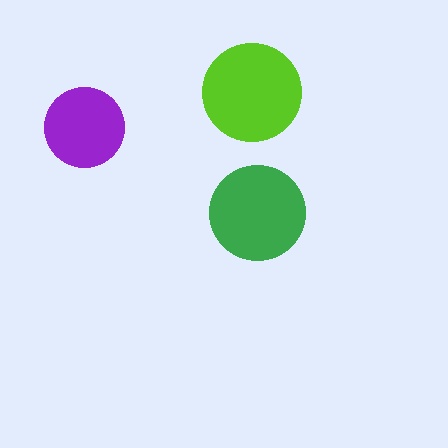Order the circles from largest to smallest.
the lime one, the green one, the purple one.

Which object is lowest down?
The green circle is bottommost.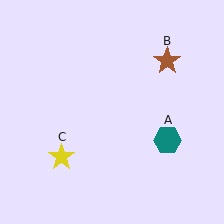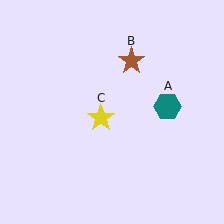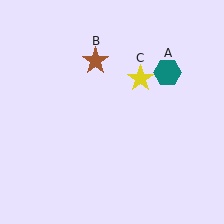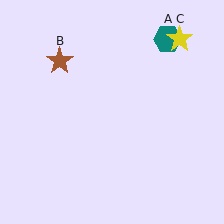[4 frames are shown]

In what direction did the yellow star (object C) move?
The yellow star (object C) moved up and to the right.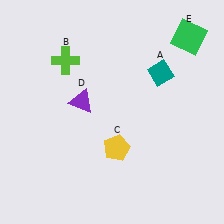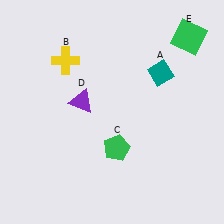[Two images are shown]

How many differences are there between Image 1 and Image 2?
There are 2 differences between the two images.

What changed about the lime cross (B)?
In Image 1, B is lime. In Image 2, it changed to yellow.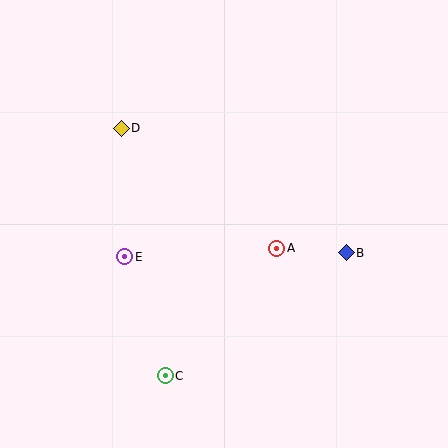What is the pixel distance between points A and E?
The distance between A and E is 152 pixels.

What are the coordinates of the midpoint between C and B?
The midpoint between C and B is at (256, 314).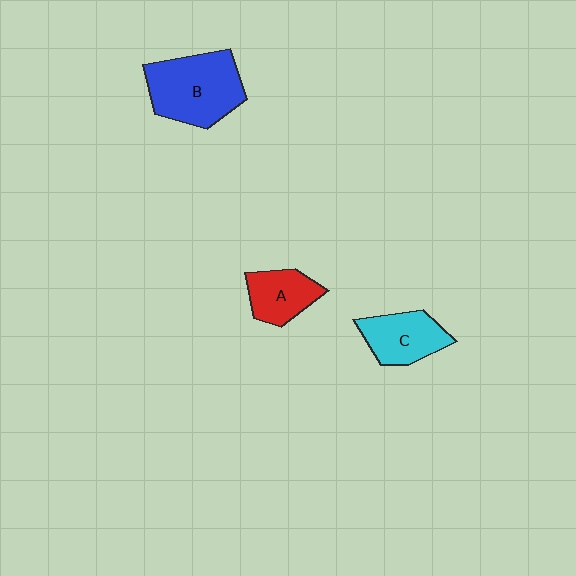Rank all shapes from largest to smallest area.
From largest to smallest: B (blue), C (cyan), A (red).